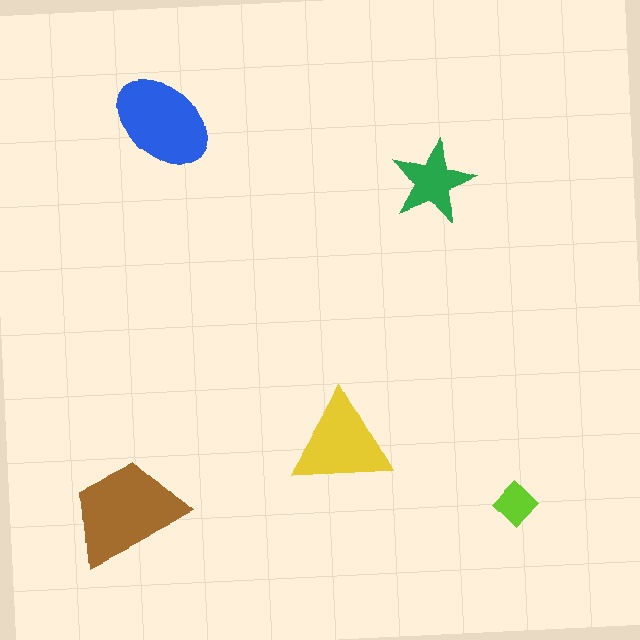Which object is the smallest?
The lime diamond.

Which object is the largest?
The brown trapezoid.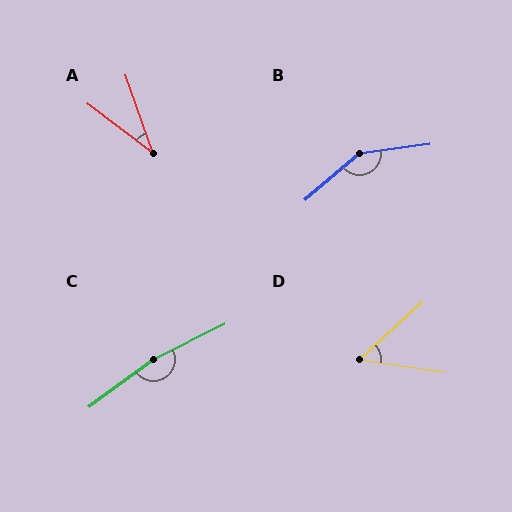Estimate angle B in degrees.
Approximately 148 degrees.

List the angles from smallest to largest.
A (34°), D (50°), B (148°), C (169°).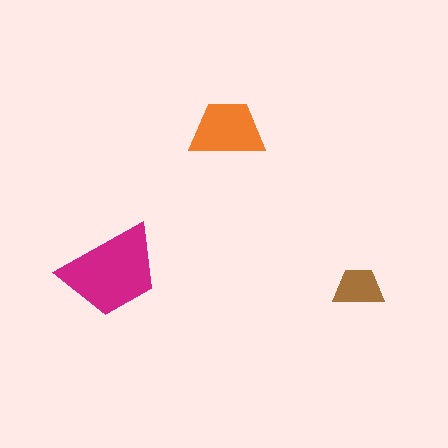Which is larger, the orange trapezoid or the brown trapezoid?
The orange one.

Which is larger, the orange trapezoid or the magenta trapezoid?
The magenta one.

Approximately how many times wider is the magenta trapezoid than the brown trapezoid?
About 2 times wider.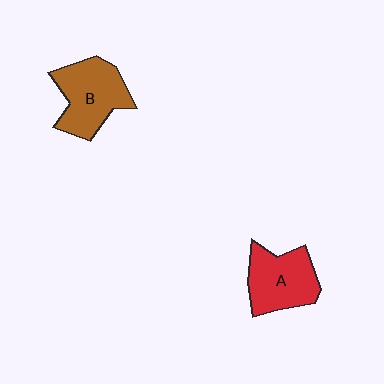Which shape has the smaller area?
Shape A (red).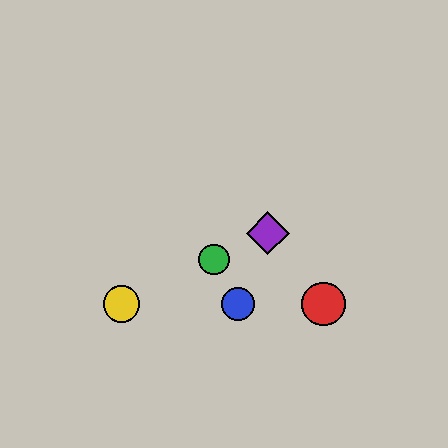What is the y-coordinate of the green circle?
The green circle is at y≈259.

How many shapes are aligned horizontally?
3 shapes (the red circle, the blue circle, the yellow circle) are aligned horizontally.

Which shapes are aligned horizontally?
The red circle, the blue circle, the yellow circle are aligned horizontally.